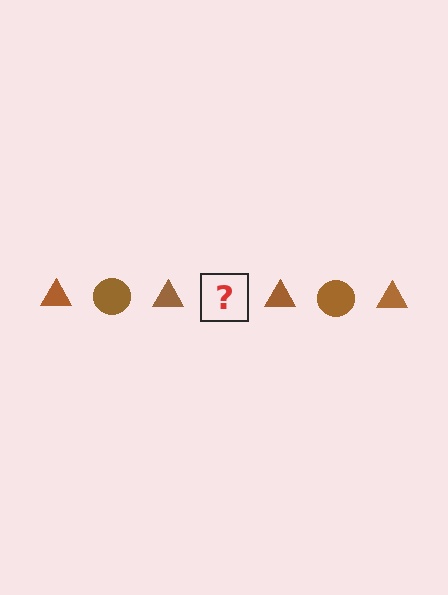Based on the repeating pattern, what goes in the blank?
The blank should be a brown circle.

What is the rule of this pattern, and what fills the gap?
The rule is that the pattern cycles through triangle, circle shapes in brown. The gap should be filled with a brown circle.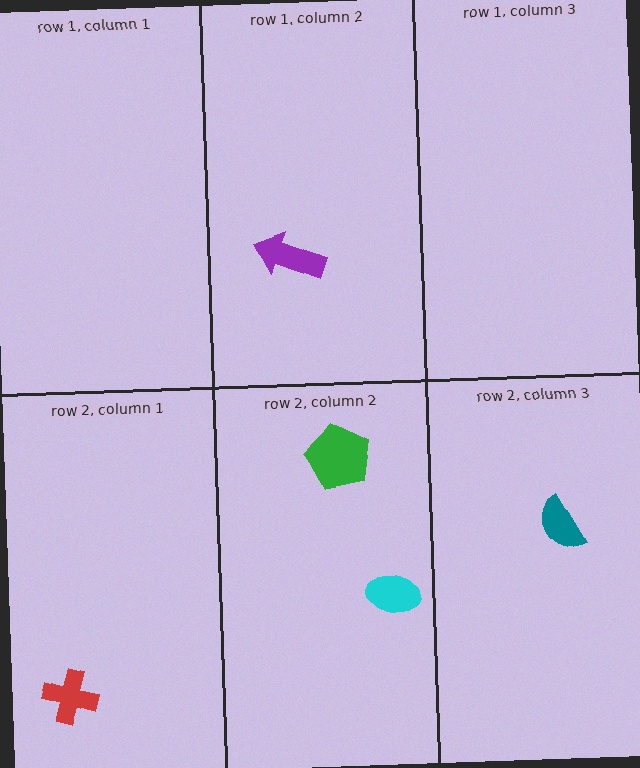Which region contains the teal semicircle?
The row 2, column 3 region.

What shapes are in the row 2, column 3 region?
The teal semicircle.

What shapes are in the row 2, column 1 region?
The red cross.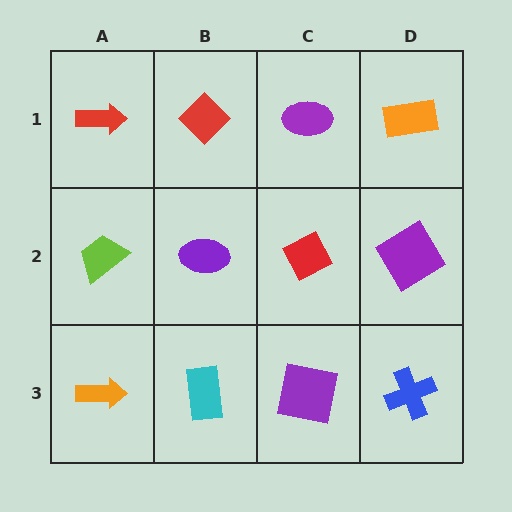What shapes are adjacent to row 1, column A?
A lime trapezoid (row 2, column A), a red diamond (row 1, column B).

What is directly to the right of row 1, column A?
A red diamond.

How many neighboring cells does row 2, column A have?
3.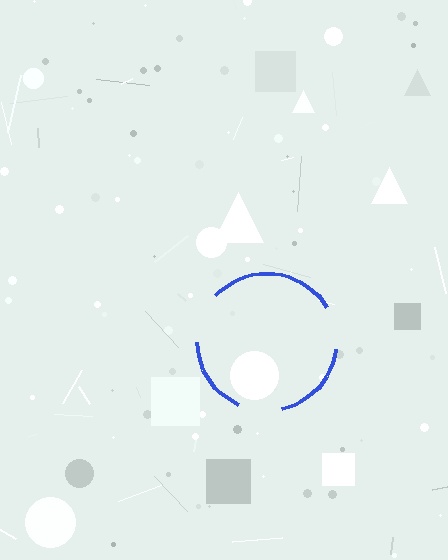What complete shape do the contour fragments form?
The contour fragments form a circle.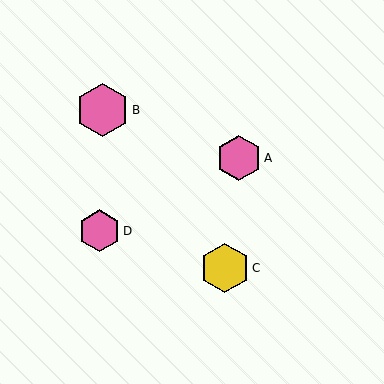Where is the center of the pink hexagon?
The center of the pink hexagon is at (239, 158).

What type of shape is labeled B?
Shape B is a pink hexagon.